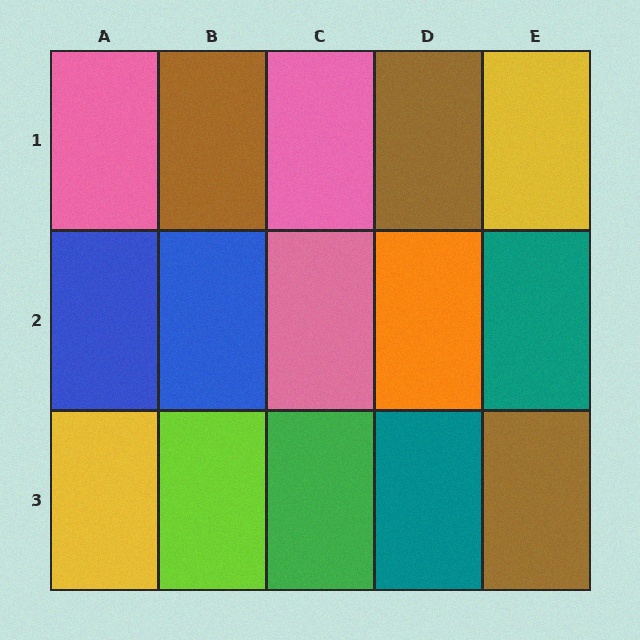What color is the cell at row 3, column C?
Green.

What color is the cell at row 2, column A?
Blue.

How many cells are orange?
1 cell is orange.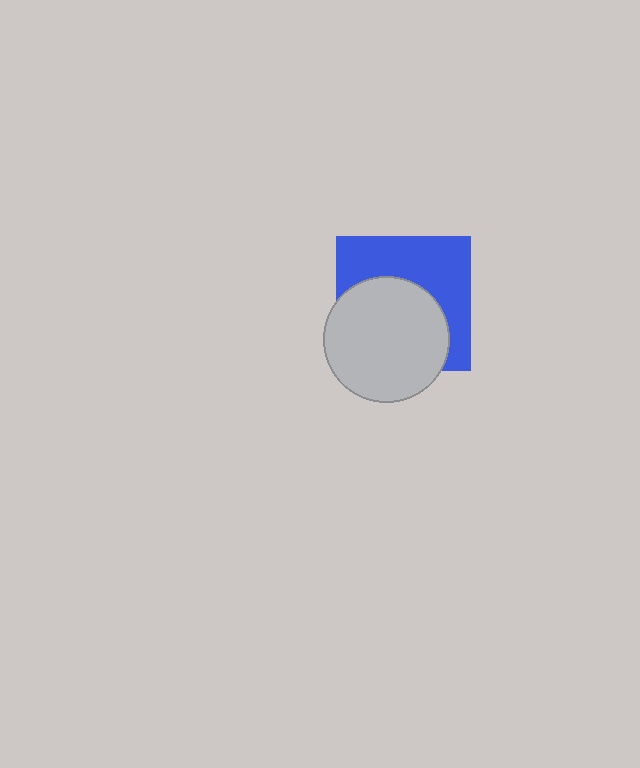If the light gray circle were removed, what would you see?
You would see the complete blue square.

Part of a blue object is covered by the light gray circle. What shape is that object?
It is a square.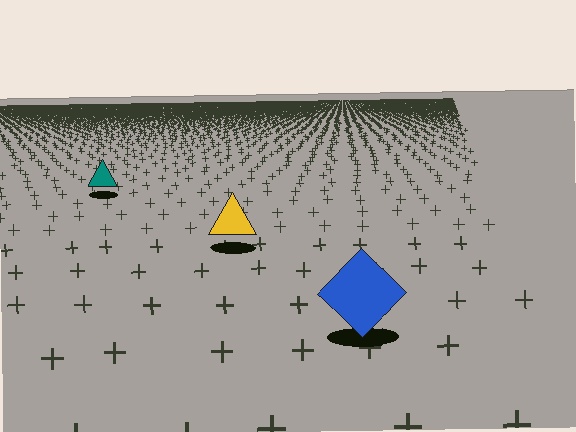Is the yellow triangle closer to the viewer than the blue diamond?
No. The blue diamond is closer — you can tell from the texture gradient: the ground texture is coarser near it.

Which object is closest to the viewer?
The blue diamond is closest. The texture marks near it are larger and more spread out.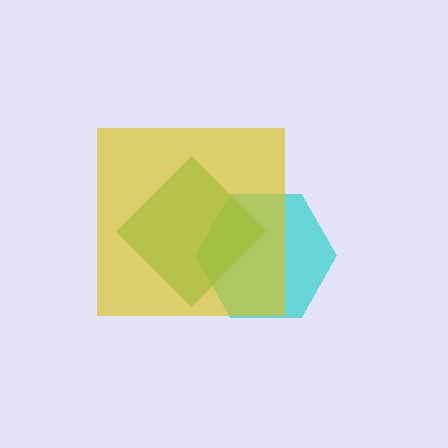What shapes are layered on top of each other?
The layered shapes are: a cyan hexagon, a green diamond, a yellow square.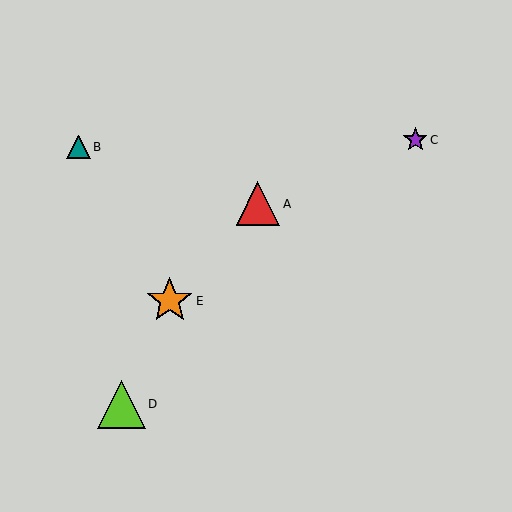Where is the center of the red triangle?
The center of the red triangle is at (258, 204).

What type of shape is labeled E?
Shape E is an orange star.